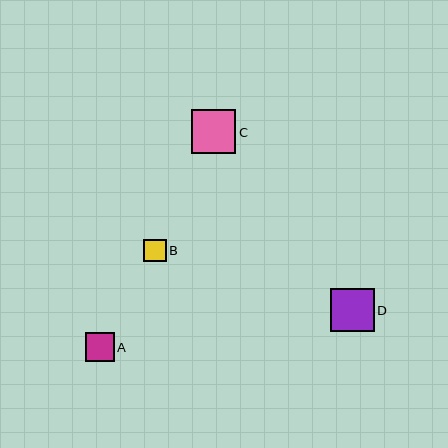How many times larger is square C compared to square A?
Square C is approximately 1.5 times the size of square A.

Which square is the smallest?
Square B is the smallest with a size of approximately 22 pixels.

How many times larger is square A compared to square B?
Square A is approximately 1.3 times the size of square B.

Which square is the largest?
Square C is the largest with a size of approximately 44 pixels.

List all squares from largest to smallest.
From largest to smallest: C, D, A, B.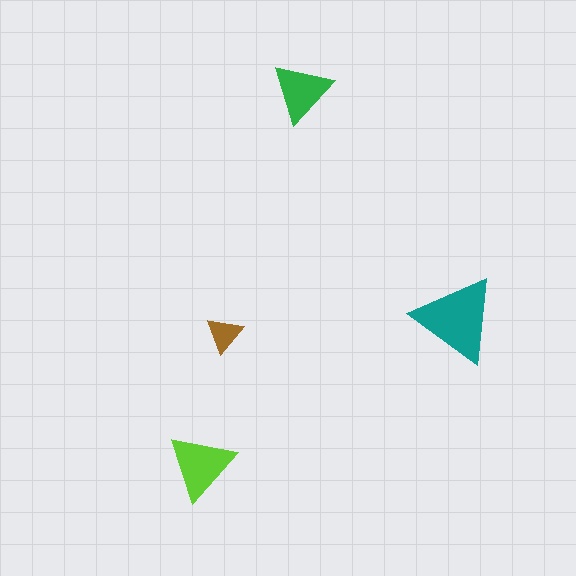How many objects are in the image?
There are 4 objects in the image.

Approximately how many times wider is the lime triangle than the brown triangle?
About 2 times wider.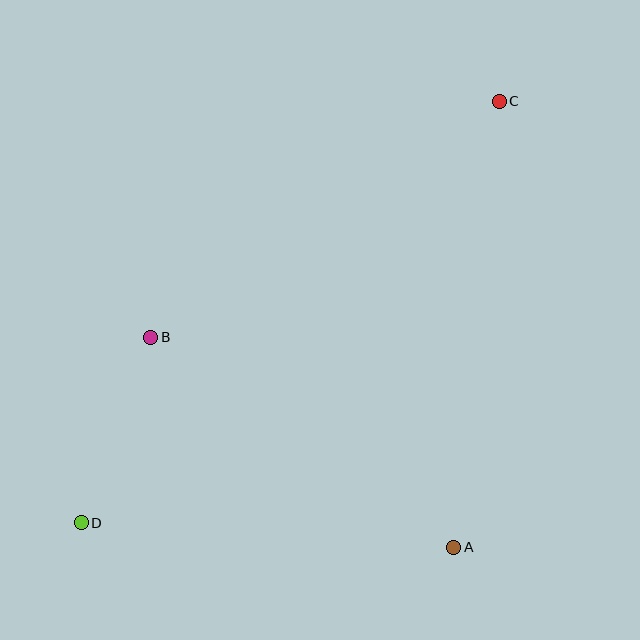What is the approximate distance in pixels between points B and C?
The distance between B and C is approximately 421 pixels.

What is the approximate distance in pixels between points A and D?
The distance between A and D is approximately 373 pixels.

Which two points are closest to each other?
Points B and D are closest to each other.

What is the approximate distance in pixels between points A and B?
The distance between A and B is approximately 368 pixels.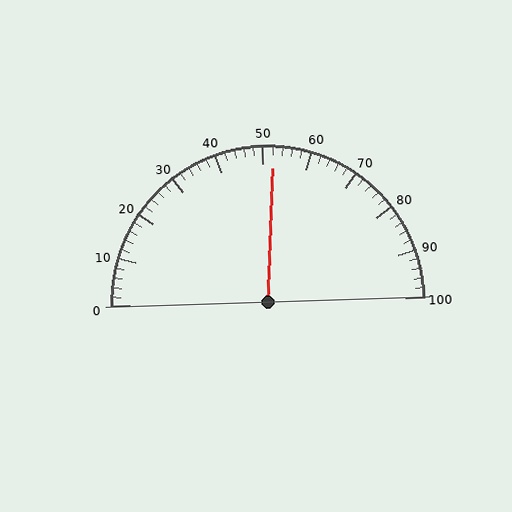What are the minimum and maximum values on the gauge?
The gauge ranges from 0 to 100.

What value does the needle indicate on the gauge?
The needle indicates approximately 52.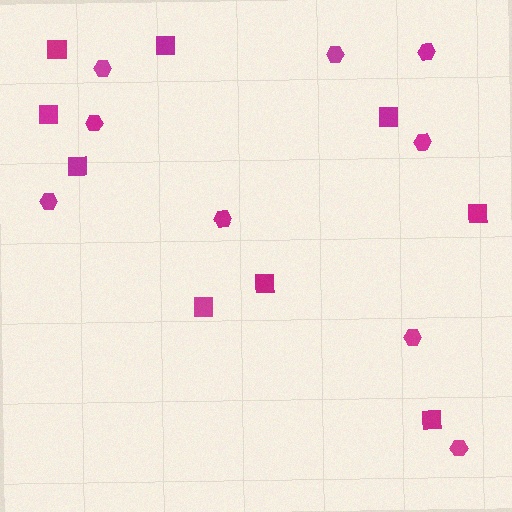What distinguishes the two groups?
There are 2 groups: one group of squares (9) and one group of hexagons (9).